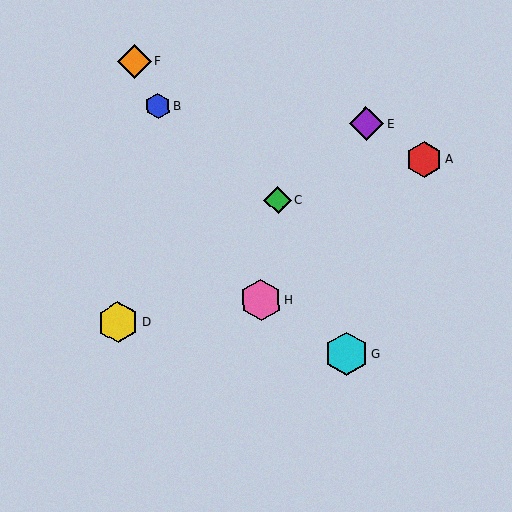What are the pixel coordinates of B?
Object B is at (158, 106).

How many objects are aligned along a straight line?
3 objects (B, F, H) are aligned along a straight line.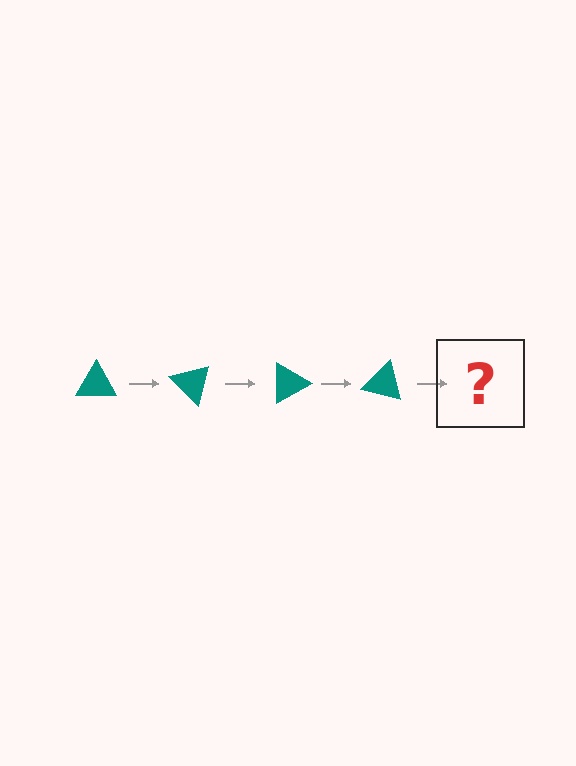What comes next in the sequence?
The next element should be a teal triangle rotated 180 degrees.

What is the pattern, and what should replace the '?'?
The pattern is that the triangle rotates 45 degrees each step. The '?' should be a teal triangle rotated 180 degrees.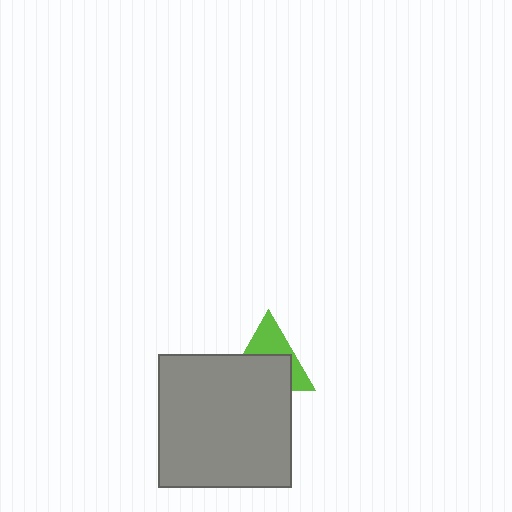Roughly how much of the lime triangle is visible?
A small part of it is visible (roughly 43%).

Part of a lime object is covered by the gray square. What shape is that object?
It is a triangle.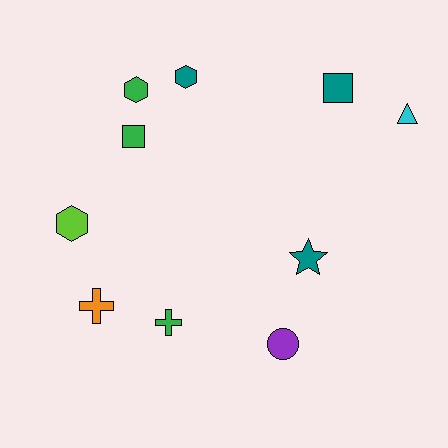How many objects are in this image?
There are 10 objects.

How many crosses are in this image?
There are 2 crosses.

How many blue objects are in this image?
There are no blue objects.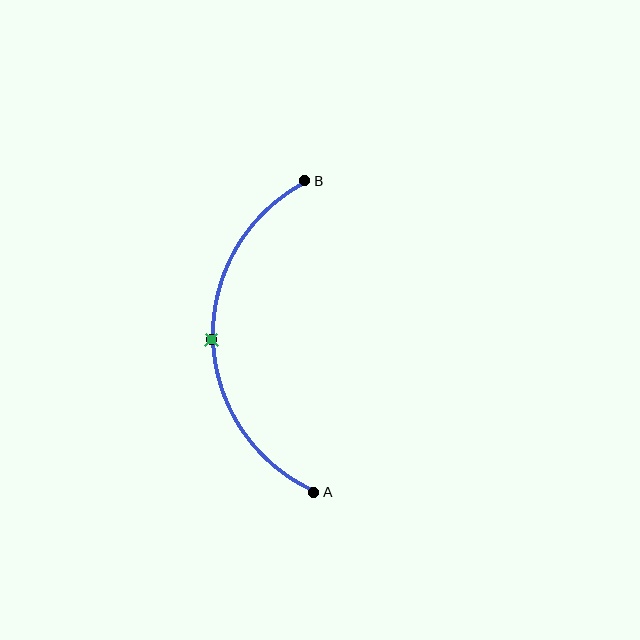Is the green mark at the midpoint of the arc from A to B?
Yes. The green mark lies on the arc at equal arc-length from both A and B — it is the arc midpoint.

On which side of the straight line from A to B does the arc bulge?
The arc bulges to the left of the straight line connecting A and B.